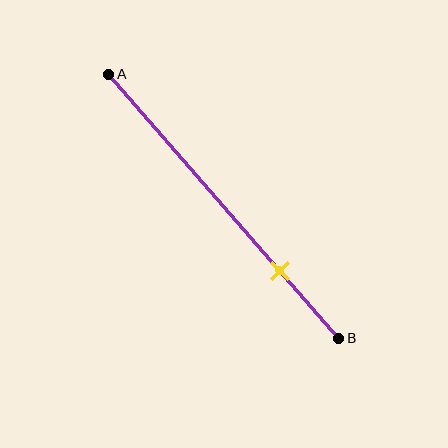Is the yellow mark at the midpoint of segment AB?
No, the mark is at about 75% from A, not at the 50% midpoint.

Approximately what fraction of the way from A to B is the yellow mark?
The yellow mark is approximately 75% of the way from A to B.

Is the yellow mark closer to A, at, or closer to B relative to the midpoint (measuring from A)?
The yellow mark is closer to point B than the midpoint of segment AB.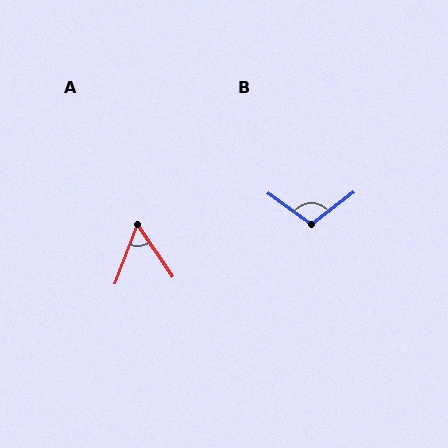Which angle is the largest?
B, at approximately 106 degrees.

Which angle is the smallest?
A, at approximately 55 degrees.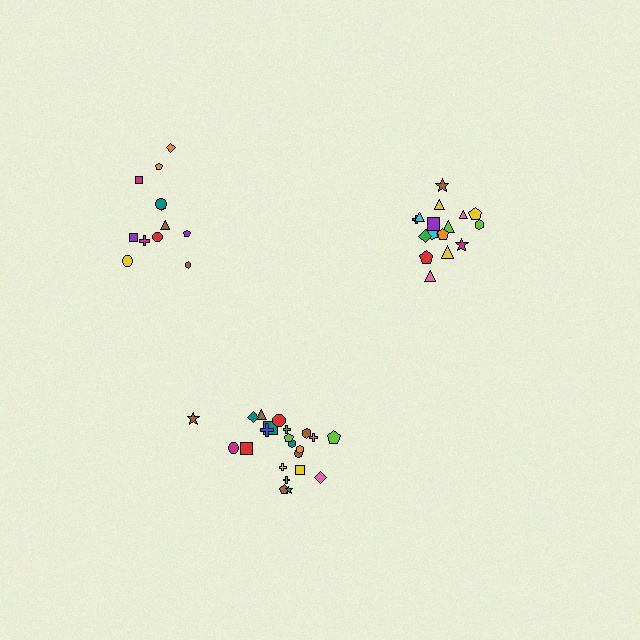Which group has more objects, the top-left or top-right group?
The top-right group.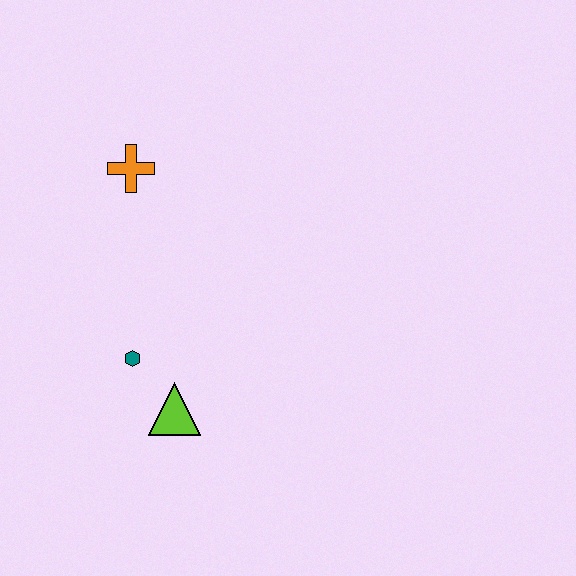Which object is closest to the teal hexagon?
The lime triangle is closest to the teal hexagon.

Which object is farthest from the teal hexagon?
The orange cross is farthest from the teal hexagon.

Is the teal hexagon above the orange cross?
No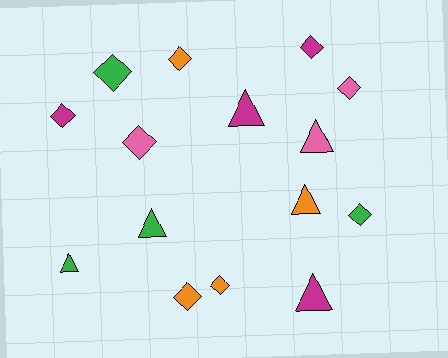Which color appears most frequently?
Magenta, with 4 objects.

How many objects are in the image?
There are 15 objects.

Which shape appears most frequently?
Diamond, with 9 objects.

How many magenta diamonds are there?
There are 2 magenta diamonds.